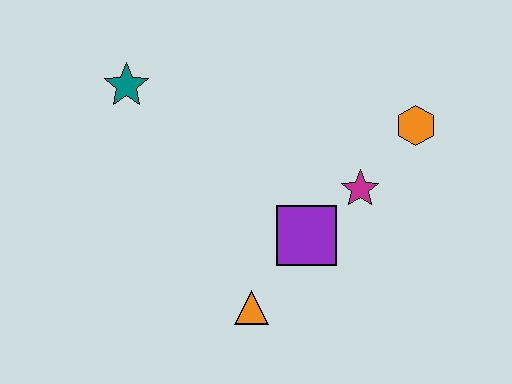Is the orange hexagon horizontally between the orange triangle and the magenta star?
No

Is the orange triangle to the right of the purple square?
No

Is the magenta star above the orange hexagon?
No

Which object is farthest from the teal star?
The orange hexagon is farthest from the teal star.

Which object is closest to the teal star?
The purple square is closest to the teal star.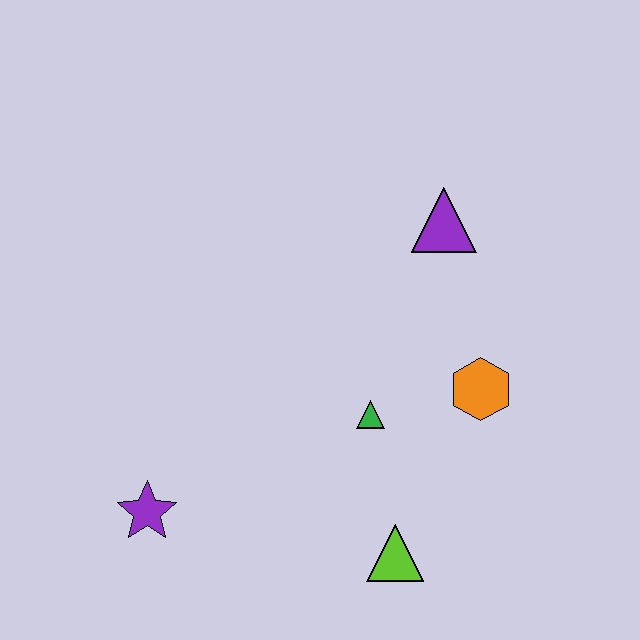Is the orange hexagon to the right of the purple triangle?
Yes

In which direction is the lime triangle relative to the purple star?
The lime triangle is to the right of the purple star.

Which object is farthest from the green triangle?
The purple star is farthest from the green triangle.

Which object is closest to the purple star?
The green triangle is closest to the purple star.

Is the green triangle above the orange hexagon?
No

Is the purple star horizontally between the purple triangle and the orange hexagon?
No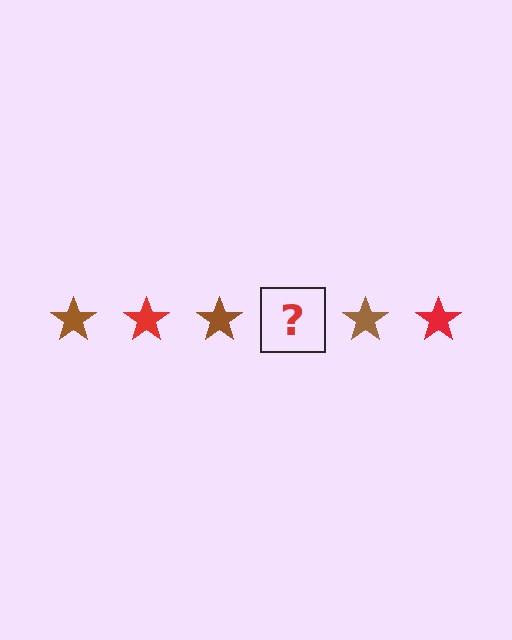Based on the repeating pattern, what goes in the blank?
The blank should be a red star.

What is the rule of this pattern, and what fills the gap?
The rule is that the pattern cycles through brown, red stars. The gap should be filled with a red star.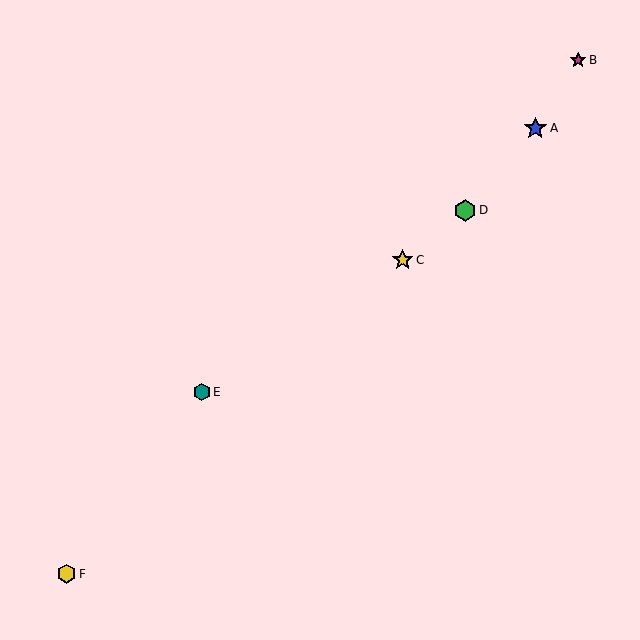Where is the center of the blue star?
The center of the blue star is at (535, 128).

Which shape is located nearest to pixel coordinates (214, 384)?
The teal hexagon (labeled E) at (202, 392) is nearest to that location.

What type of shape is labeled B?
Shape B is a magenta star.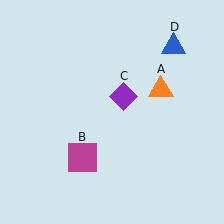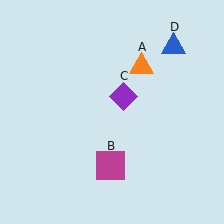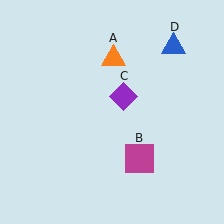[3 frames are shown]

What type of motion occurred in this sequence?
The orange triangle (object A), magenta square (object B) rotated counterclockwise around the center of the scene.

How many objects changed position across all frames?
2 objects changed position: orange triangle (object A), magenta square (object B).